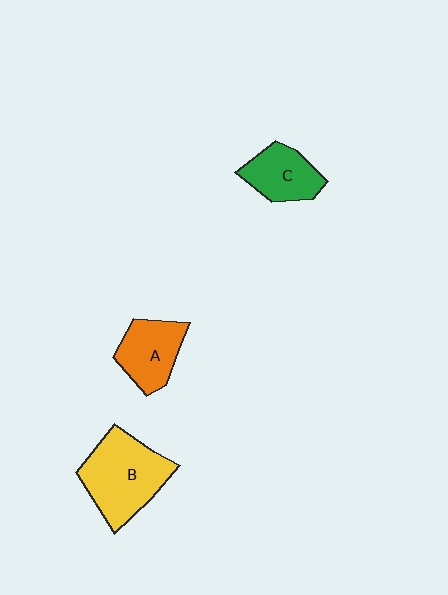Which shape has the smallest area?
Shape C (green).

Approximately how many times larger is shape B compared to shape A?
Approximately 1.6 times.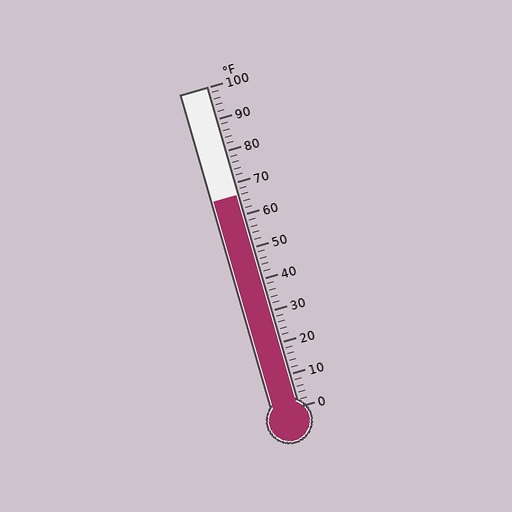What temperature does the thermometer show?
The thermometer shows approximately 66°F.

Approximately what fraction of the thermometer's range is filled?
The thermometer is filled to approximately 65% of its range.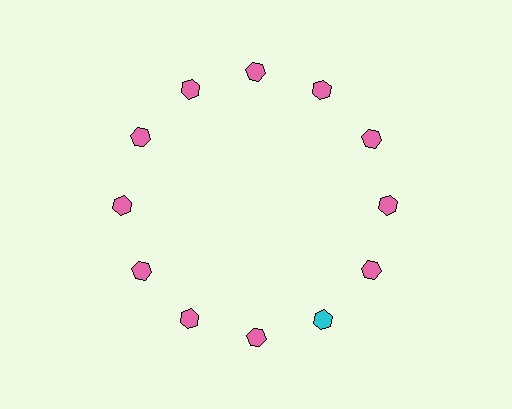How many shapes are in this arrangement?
There are 12 shapes arranged in a ring pattern.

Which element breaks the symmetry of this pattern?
The cyan hexagon at roughly the 5 o'clock position breaks the symmetry. All other shapes are pink hexagons.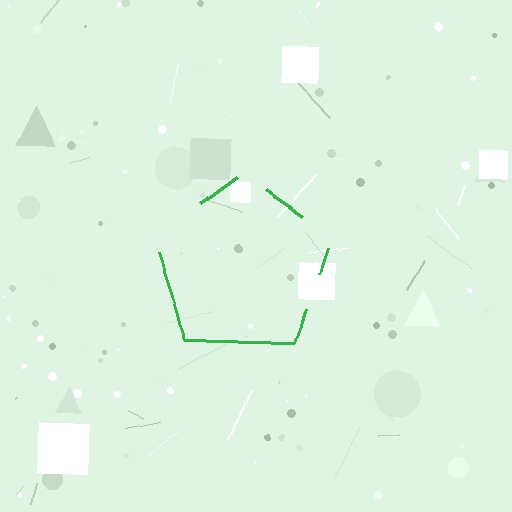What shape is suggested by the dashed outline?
The dashed outline suggests a pentagon.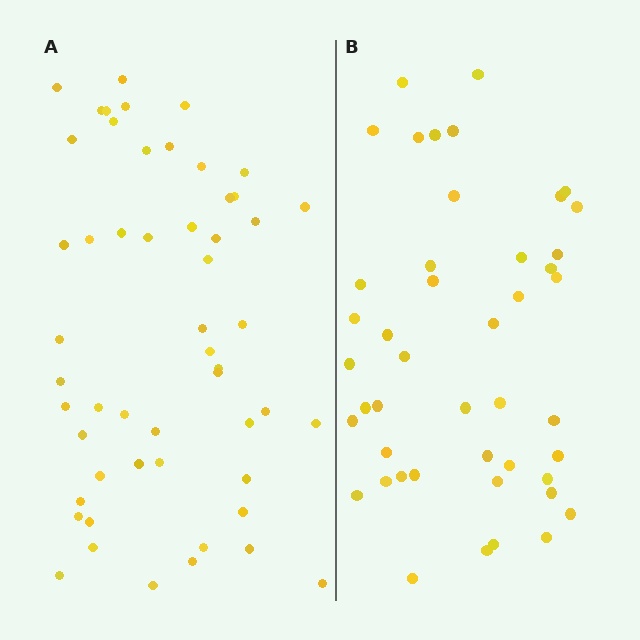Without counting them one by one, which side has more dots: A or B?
Region A (the left region) has more dots.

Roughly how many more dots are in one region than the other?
Region A has roughly 8 or so more dots than region B.